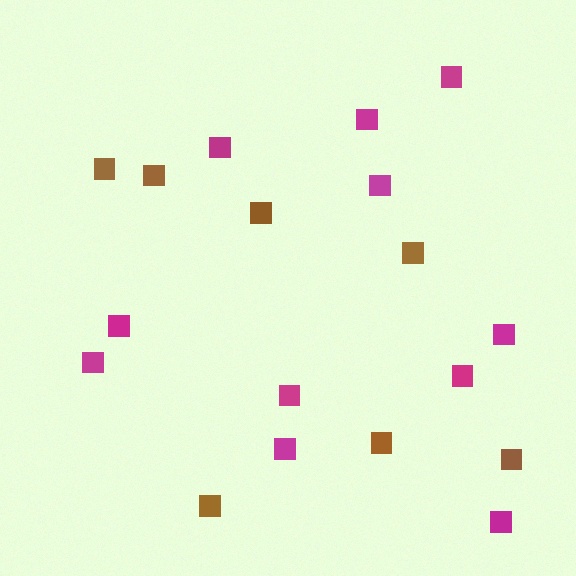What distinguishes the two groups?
There are 2 groups: one group of magenta squares (11) and one group of brown squares (7).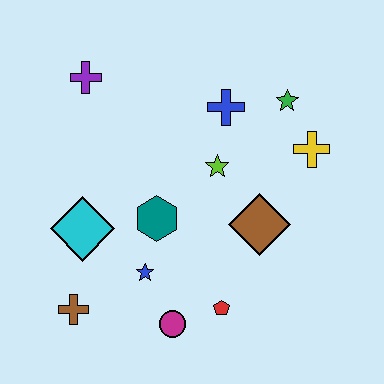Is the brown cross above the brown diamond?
No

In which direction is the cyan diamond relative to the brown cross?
The cyan diamond is above the brown cross.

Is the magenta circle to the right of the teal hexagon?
Yes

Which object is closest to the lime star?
The blue cross is closest to the lime star.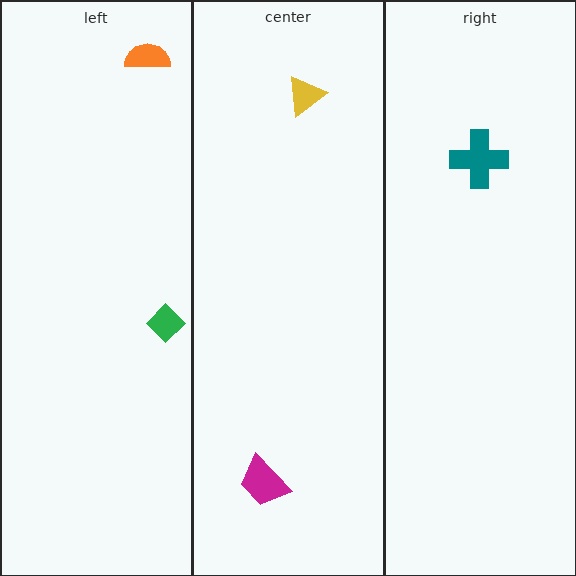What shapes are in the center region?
The magenta trapezoid, the yellow triangle.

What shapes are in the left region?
The green diamond, the orange semicircle.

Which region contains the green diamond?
The left region.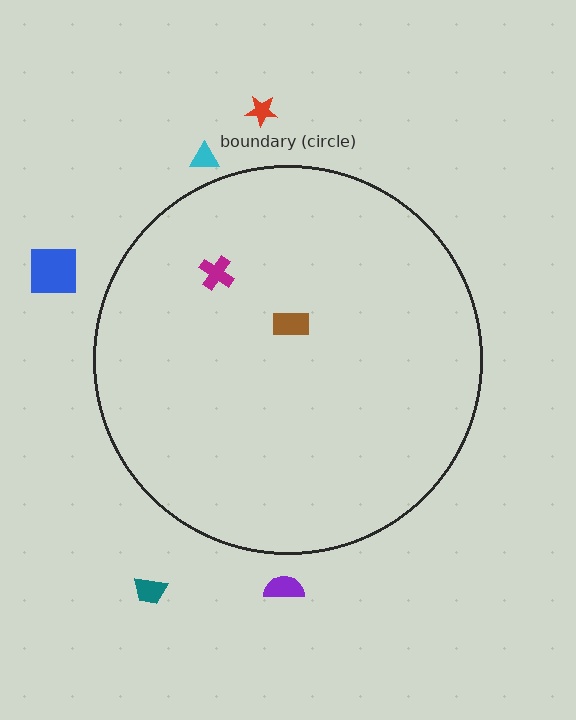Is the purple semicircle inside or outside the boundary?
Outside.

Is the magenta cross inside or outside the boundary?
Inside.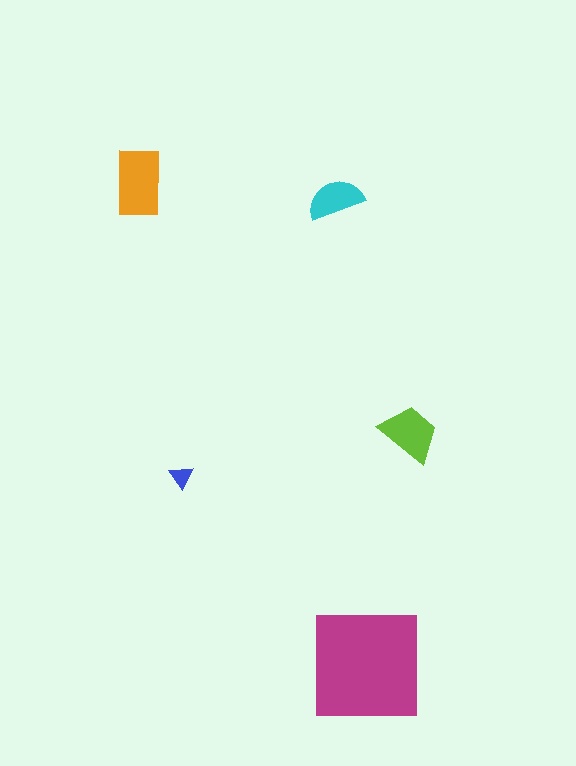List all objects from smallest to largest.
The blue triangle, the cyan semicircle, the lime trapezoid, the orange rectangle, the magenta square.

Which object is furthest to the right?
The lime trapezoid is rightmost.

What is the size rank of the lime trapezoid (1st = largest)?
3rd.